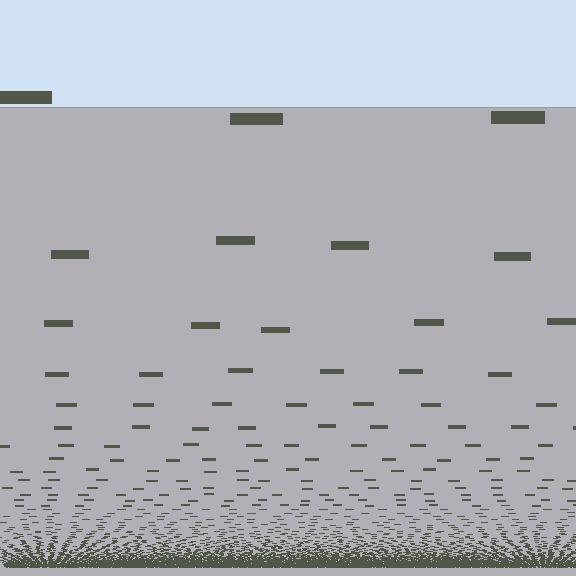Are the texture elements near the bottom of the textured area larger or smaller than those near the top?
Smaller. The gradient is inverted — elements near the bottom are smaller and denser.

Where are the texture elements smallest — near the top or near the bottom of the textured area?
Near the bottom.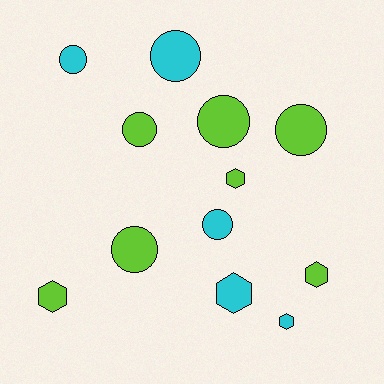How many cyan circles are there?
There are 3 cyan circles.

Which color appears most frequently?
Lime, with 7 objects.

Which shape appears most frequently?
Circle, with 7 objects.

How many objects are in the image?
There are 12 objects.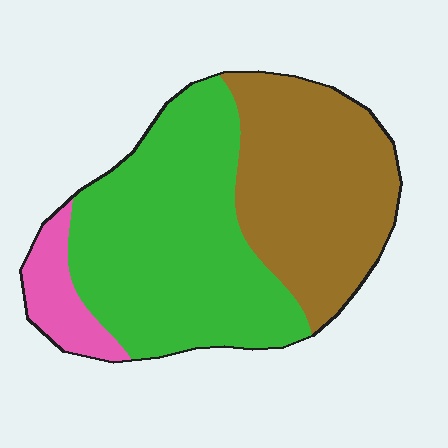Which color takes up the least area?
Pink, at roughly 10%.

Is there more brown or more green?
Green.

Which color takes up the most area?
Green, at roughly 50%.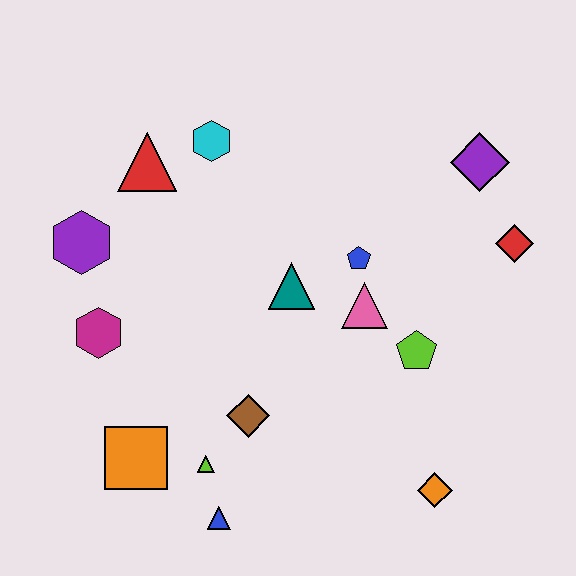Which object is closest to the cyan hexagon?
The red triangle is closest to the cyan hexagon.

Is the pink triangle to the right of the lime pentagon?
No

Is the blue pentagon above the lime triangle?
Yes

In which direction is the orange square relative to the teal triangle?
The orange square is below the teal triangle.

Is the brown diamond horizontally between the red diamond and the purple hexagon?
Yes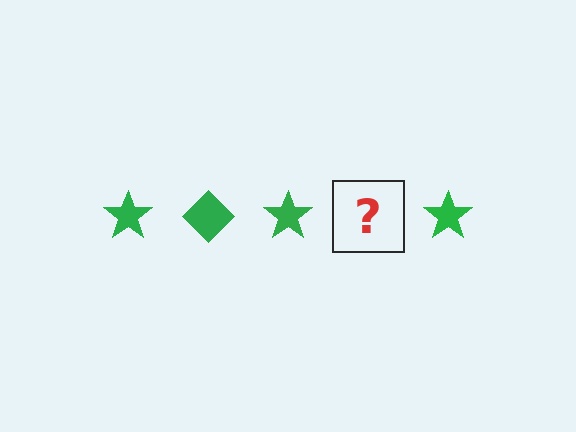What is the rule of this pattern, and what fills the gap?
The rule is that the pattern cycles through star, diamond shapes in green. The gap should be filled with a green diamond.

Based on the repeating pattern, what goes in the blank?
The blank should be a green diamond.